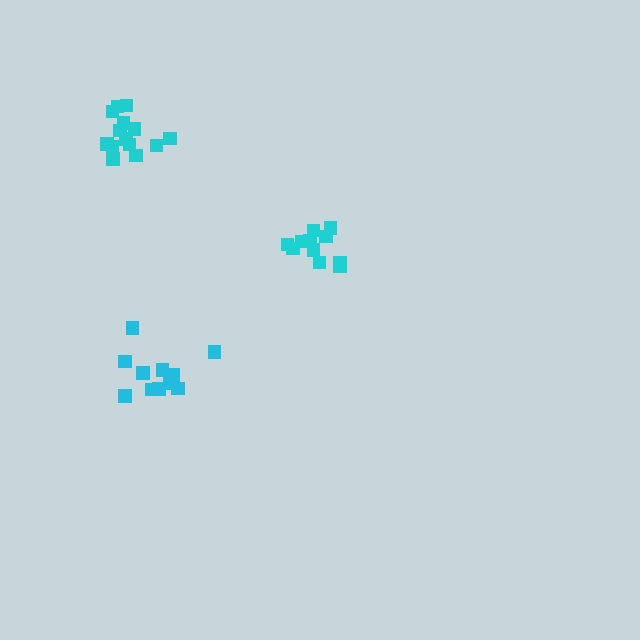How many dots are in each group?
Group 1: 11 dots, Group 2: 14 dots, Group 3: 11 dots (36 total).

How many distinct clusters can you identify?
There are 3 distinct clusters.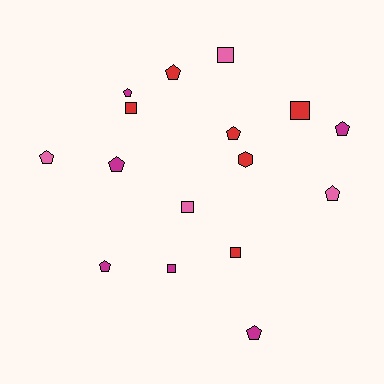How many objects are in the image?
There are 16 objects.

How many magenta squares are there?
There is 1 magenta square.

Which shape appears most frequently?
Pentagon, with 9 objects.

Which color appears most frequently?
Red, with 6 objects.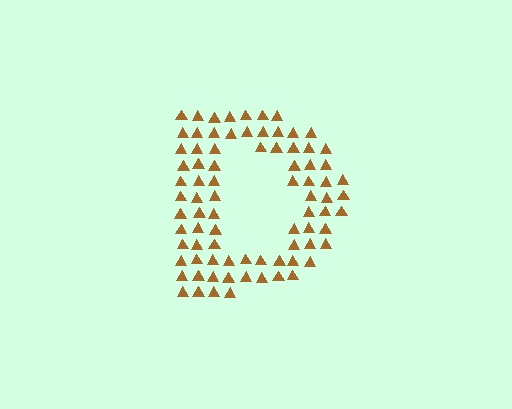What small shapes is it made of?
It is made of small triangles.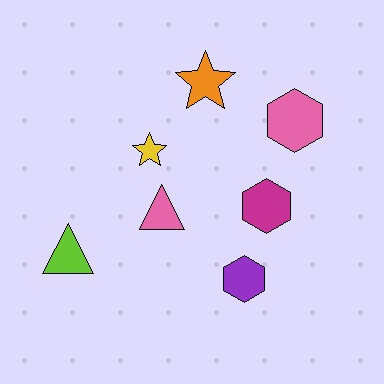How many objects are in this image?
There are 7 objects.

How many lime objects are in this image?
There is 1 lime object.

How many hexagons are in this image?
There are 3 hexagons.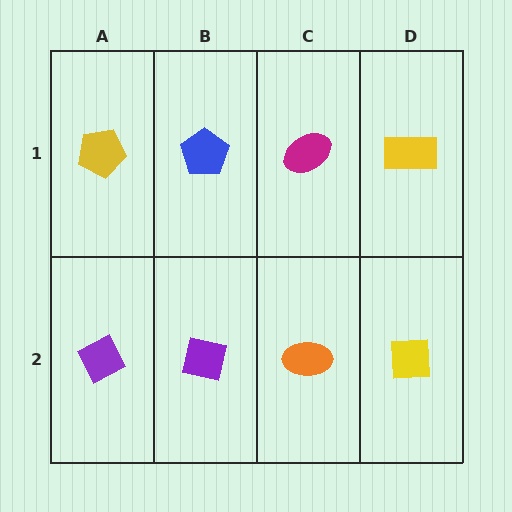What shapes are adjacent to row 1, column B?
A purple square (row 2, column B), a yellow pentagon (row 1, column A), a magenta ellipse (row 1, column C).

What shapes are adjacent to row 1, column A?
A purple diamond (row 2, column A), a blue pentagon (row 1, column B).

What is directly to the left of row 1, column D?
A magenta ellipse.